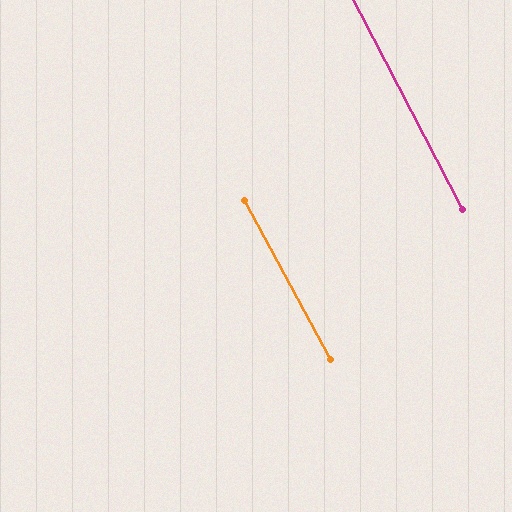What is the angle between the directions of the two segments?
Approximately 1 degree.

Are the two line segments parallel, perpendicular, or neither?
Parallel — their directions differ by only 0.9°.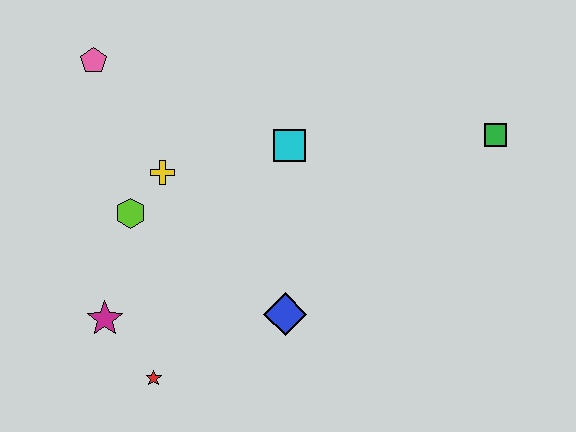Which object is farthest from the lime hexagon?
The green square is farthest from the lime hexagon.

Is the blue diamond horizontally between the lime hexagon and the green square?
Yes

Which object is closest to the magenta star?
The red star is closest to the magenta star.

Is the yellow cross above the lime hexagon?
Yes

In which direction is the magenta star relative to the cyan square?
The magenta star is to the left of the cyan square.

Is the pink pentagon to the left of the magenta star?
Yes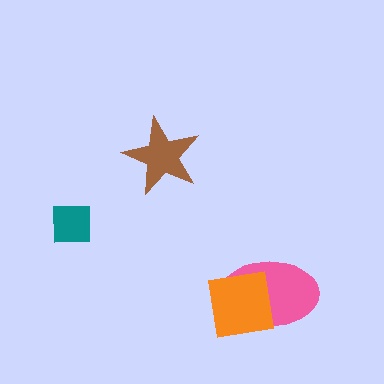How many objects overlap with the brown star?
0 objects overlap with the brown star.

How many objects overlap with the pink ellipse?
1 object overlaps with the pink ellipse.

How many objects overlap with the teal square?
0 objects overlap with the teal square.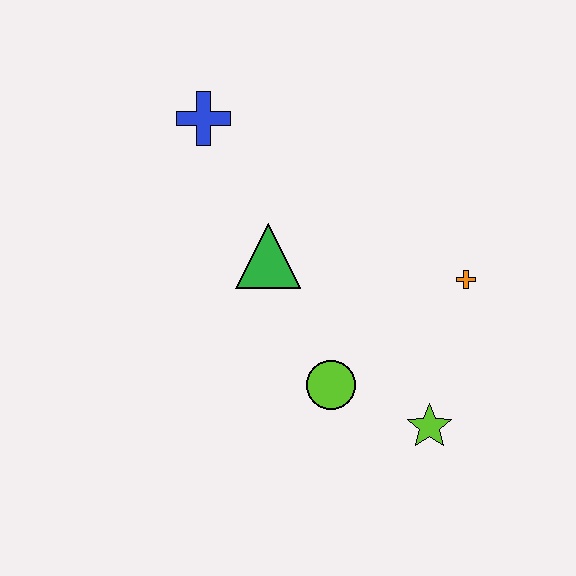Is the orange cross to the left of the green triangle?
No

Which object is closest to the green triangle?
The lime circle is closest to the green triangle.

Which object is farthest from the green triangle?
The lime star is farthest from the green triangle.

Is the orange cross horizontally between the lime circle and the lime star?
No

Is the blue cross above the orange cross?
Yes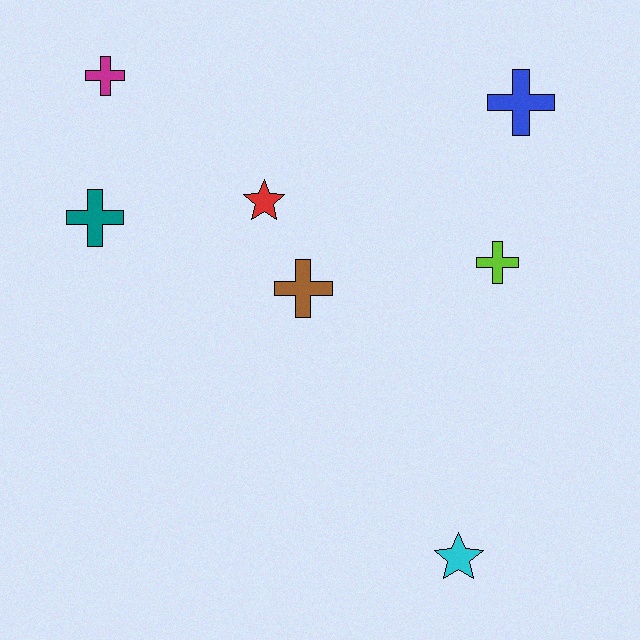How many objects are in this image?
There are 7 objects.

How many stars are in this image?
There are 2 stars.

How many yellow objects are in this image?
There are no yellow objects.